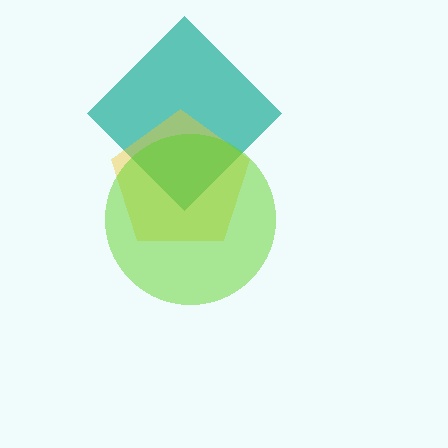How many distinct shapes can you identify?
There are 3 distinct shapes: a teal diamond, a yellow pentagon, a lime circle.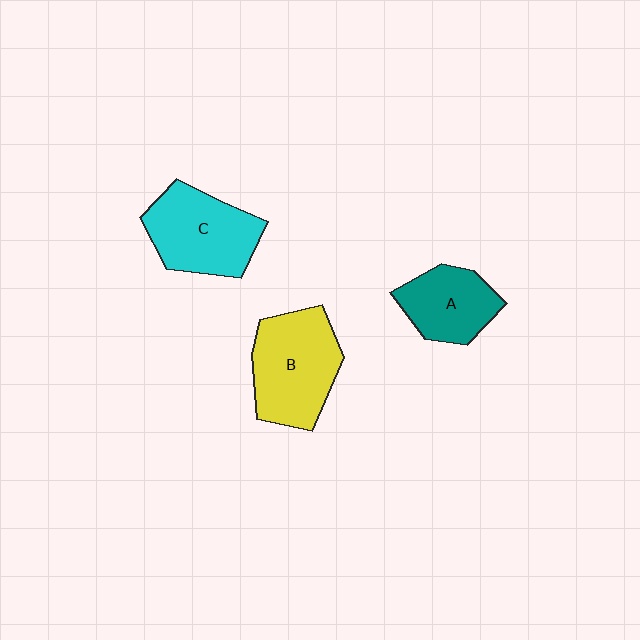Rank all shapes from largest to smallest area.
From largest to smallest: B (yellow), C (cyan), A (teal).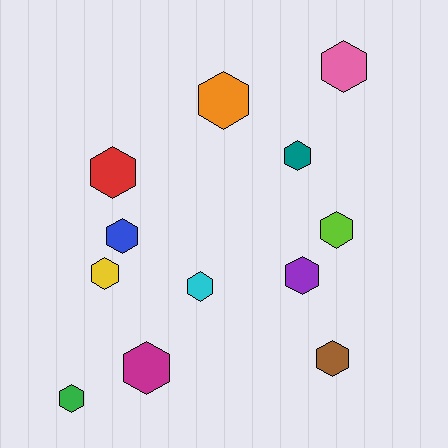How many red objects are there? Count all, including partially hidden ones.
There is 1 red object.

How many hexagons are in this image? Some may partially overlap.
There are 12 hexagons.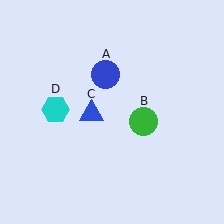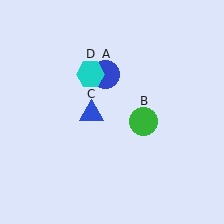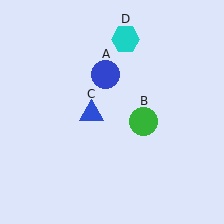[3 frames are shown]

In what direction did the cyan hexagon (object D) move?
The cyan hexagon (object D) moved up and to the right.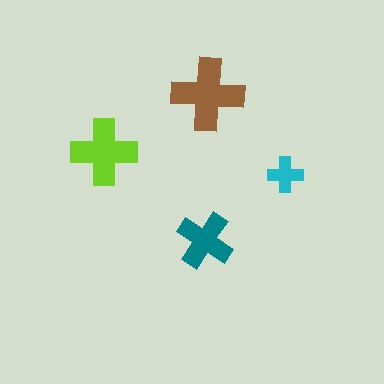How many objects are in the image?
There are 4 objects in the image.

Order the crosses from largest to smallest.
the brown one, the lime one, the teal one, the cyan one.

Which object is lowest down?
The teal cross is bottommost.